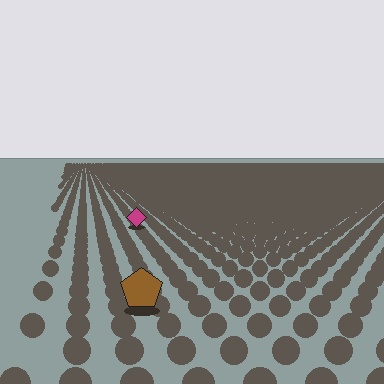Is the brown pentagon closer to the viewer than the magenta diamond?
Yes. The brown pentagon is closer — you can tell from the texture gradient: the ground texture is coarser near it.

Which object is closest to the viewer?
The brown pentagon is closest. The texture marks near it are larger and more spread out.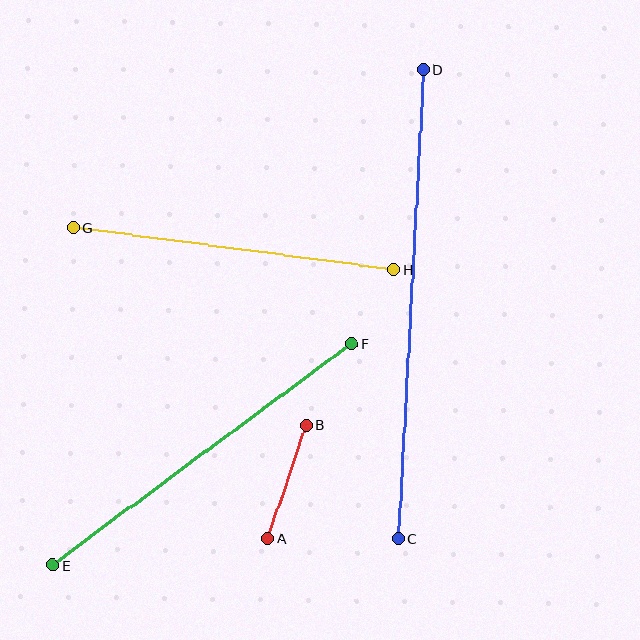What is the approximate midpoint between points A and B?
The midpoint is at approximately (287, 482) pixels.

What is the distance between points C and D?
The distance is approximately 470 pixels.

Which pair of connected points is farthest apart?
Points C and D are farthest apart.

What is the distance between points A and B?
The distance is approximately 120 pixels.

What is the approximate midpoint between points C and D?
The midpoint is at approximately (411, 304) pixels.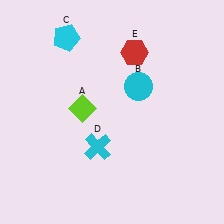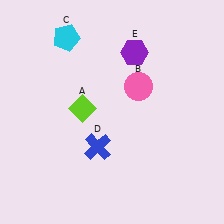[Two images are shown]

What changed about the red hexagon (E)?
In Image 1, E is red. In Image 2, it changed to purple.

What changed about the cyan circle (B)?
In Image 1, B is cyan. In Image 2, it changed to pink.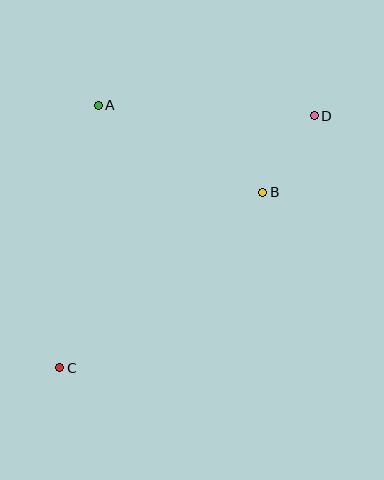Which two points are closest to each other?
Points B and D are closest to each other.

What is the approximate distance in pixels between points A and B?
The distance between A and B is approximately 186 pixels.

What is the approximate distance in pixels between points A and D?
The distance between A and D is approximately 216 pixels.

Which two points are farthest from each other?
Points C and D are farthest from each other.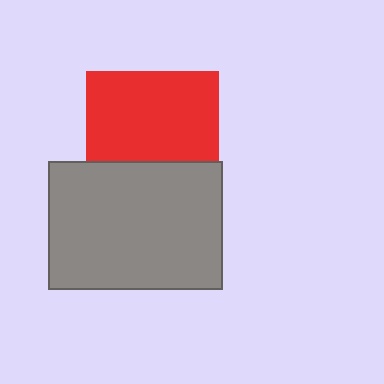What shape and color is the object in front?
The object in front is a gray rectangle.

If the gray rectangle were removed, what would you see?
You would see the complete red square.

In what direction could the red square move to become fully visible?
The red square could move up. That would shift it out from behind the gray rectangle entirely.